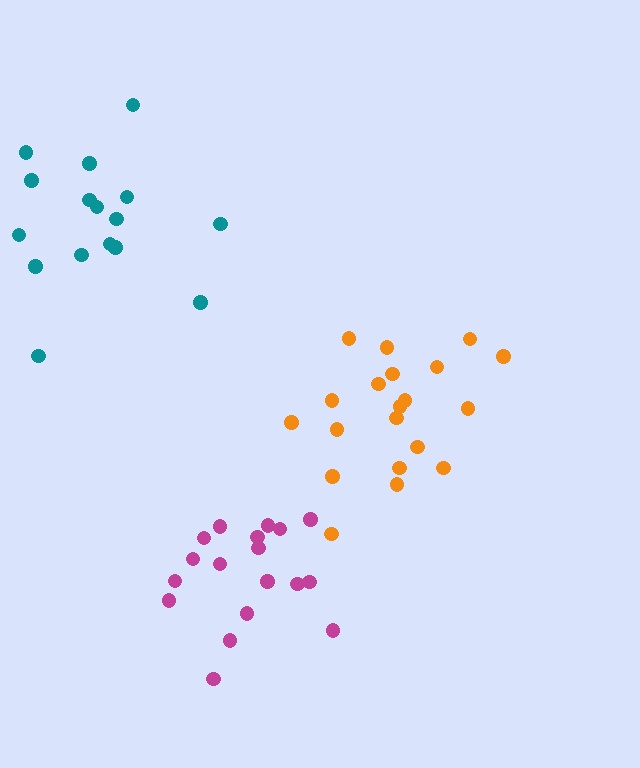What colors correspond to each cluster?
The clusters are colored: magenta, orange, teal.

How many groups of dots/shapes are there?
There are 3 groups.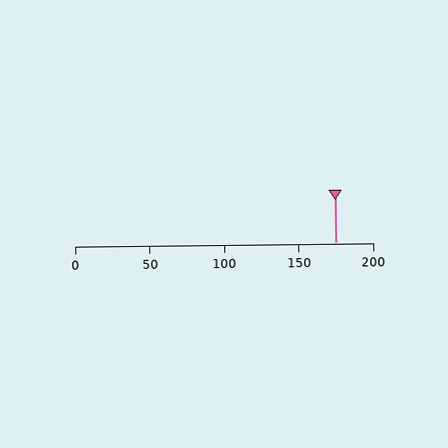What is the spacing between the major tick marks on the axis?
The major ticks are spaced 50 apart.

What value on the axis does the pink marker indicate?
The marker indicates approximately 175.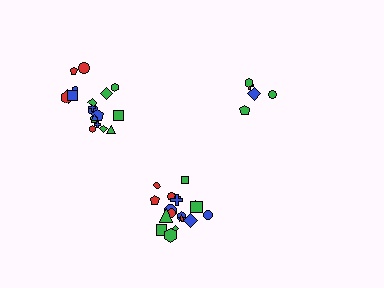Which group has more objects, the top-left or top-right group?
The top-left group.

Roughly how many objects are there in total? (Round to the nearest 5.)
Roughly 40 objects in total.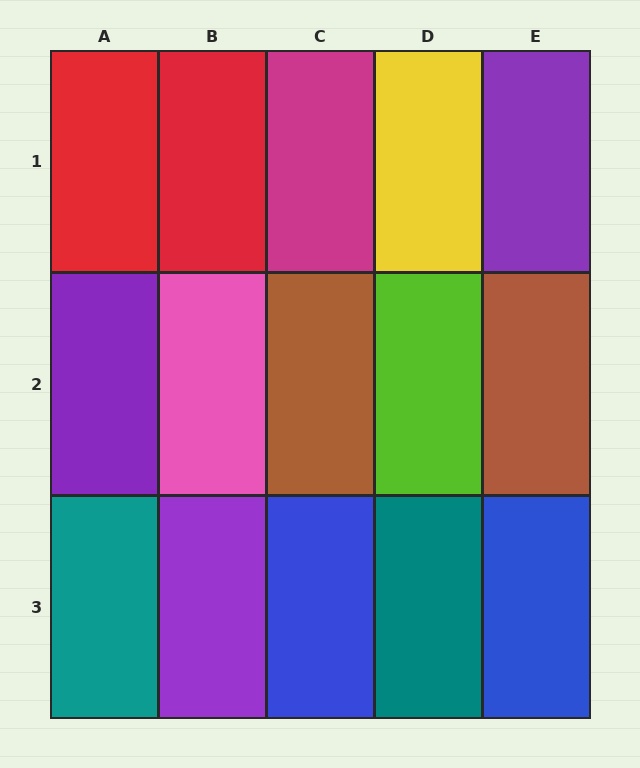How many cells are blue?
2 cells are blue.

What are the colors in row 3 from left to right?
Teal, purple, blue, teal, blue.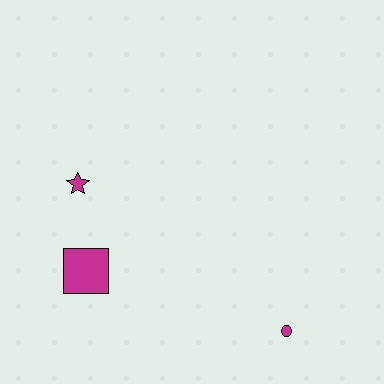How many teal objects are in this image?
There are no teal objects.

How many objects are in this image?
There are 3 objects.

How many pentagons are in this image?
There are no pentagons.